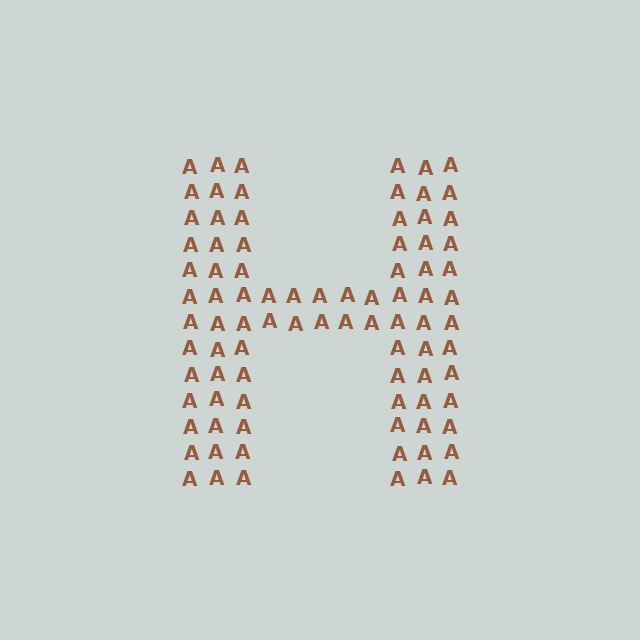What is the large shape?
The large shape is the letter H.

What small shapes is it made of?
It is made of small letter A's.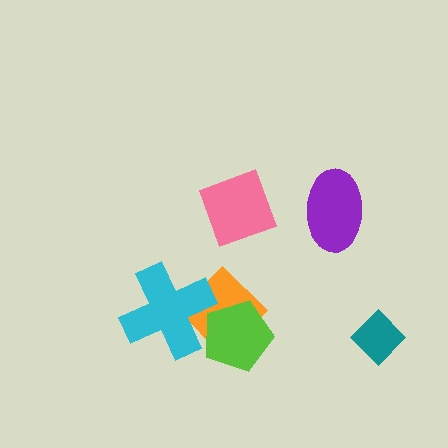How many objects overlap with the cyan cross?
2 objects overlap with the cyan cross.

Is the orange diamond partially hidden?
Yes, it is partially covered by another shape.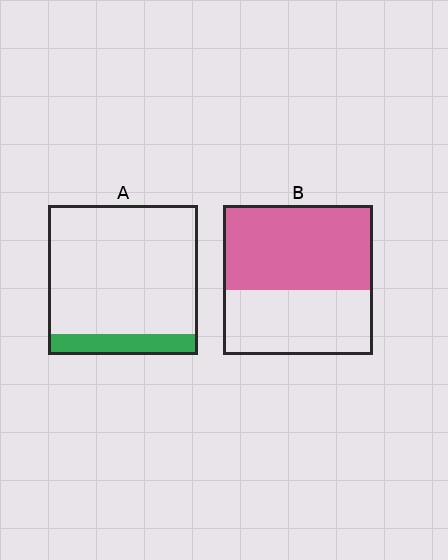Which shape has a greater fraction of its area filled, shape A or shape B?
Shape B.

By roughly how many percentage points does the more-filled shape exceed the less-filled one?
By roughly 45 percentage points (B over A).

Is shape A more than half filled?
No.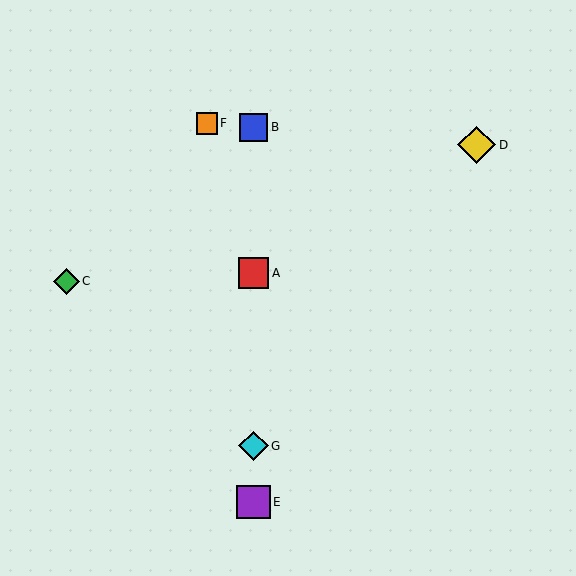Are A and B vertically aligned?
Yes, both are at x≈254.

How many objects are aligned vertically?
4 objects (A, B, E, G) are aligned vertically.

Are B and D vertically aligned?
No, B is at x≈254 and D is at x≈477.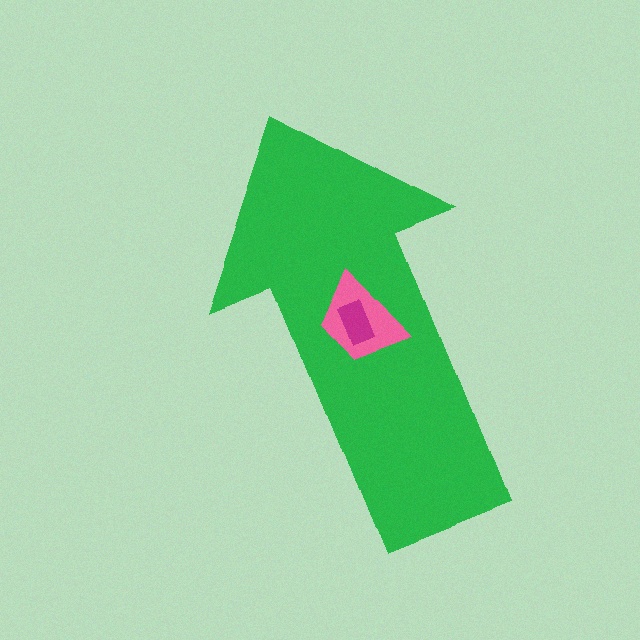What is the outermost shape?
The green arrow.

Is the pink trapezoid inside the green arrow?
Yes.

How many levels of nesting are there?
3.